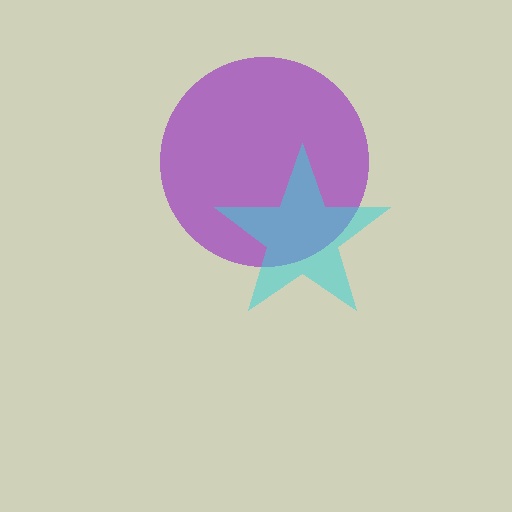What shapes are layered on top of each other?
The layered shapes are: a purple circle, a cyan star.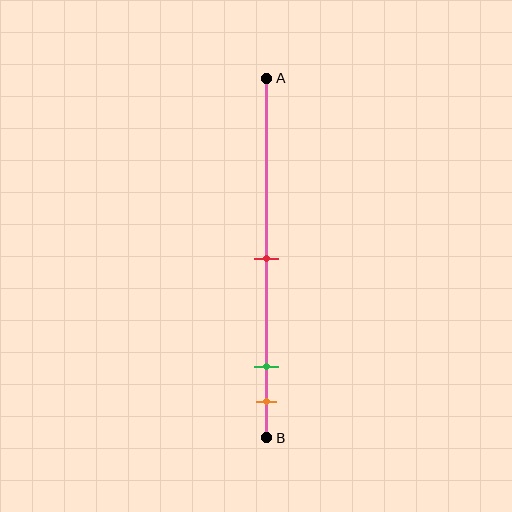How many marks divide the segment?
There are 3 marks dividing the segment.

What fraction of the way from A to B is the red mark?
The red mark is approximately 50% (0.5) of the way from A to B.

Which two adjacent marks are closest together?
The green and orange marks are the closest adjacent pair.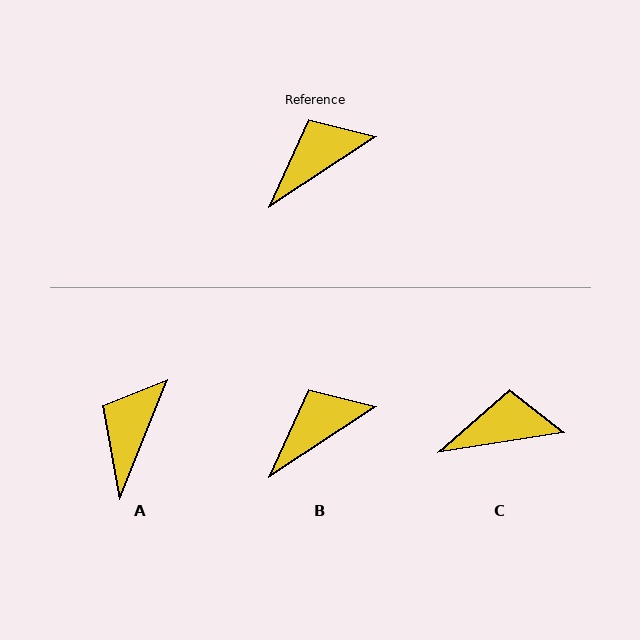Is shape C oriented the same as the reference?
No, it is off by about 24 degrees.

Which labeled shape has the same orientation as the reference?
B.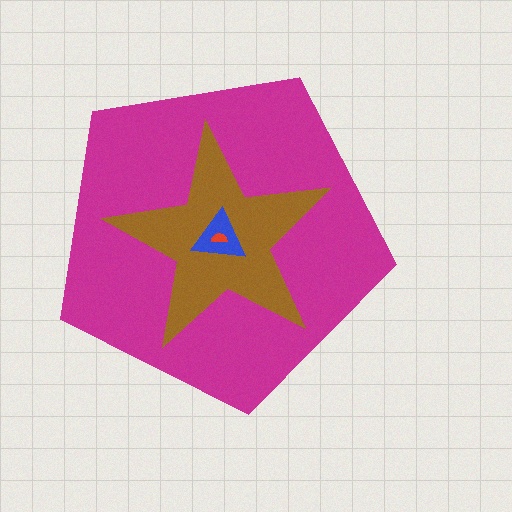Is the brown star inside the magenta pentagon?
Yes.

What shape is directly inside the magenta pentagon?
The brown star.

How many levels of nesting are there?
4.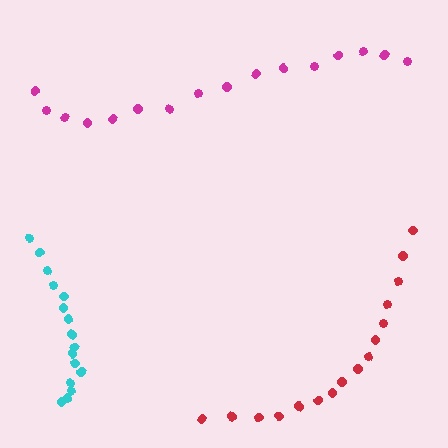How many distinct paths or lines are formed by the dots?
There are 3 distinct paths.